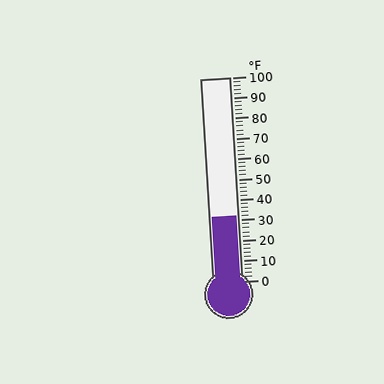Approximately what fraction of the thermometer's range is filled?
The thermometer is filled to approximately 30% of its range.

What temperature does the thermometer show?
The thermometer shows approximately 32°F.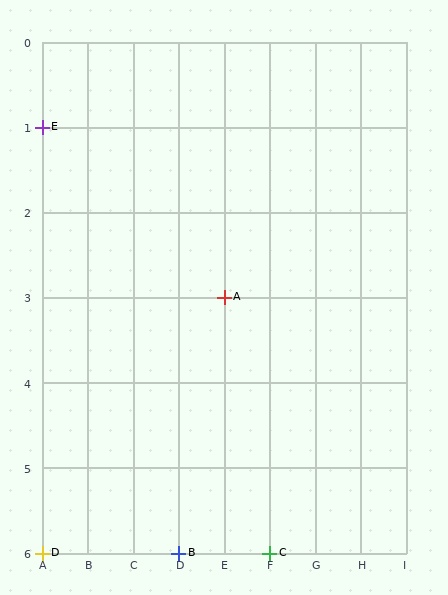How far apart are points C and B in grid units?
Points C and B are 2 columns apart.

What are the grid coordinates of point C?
Point C is at grid coordinates (F, 6).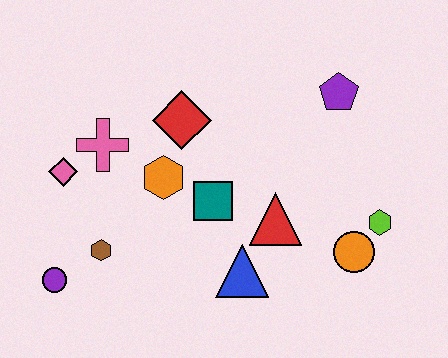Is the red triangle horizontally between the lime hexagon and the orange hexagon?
Yes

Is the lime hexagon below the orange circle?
No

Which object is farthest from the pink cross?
The lime hexagon is farthest from the pink cross.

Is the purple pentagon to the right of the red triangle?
Yes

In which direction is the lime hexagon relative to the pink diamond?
The lime hexagon is to the right of the pink diamond.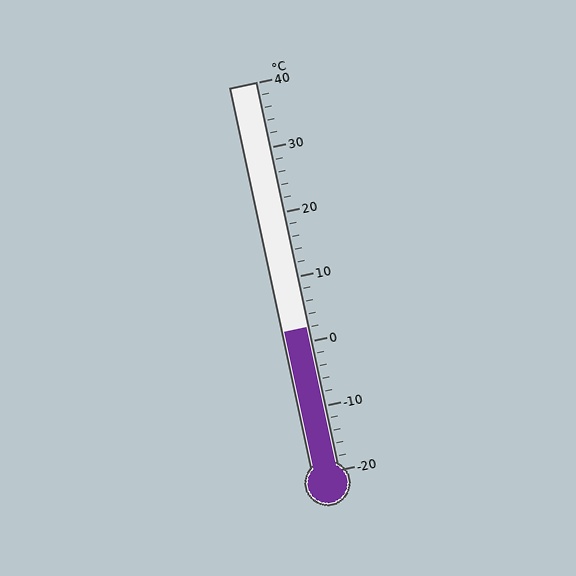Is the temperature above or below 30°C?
The temperature is below 30°C.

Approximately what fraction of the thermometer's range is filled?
The thermometer is filled to approximately 35% of its range.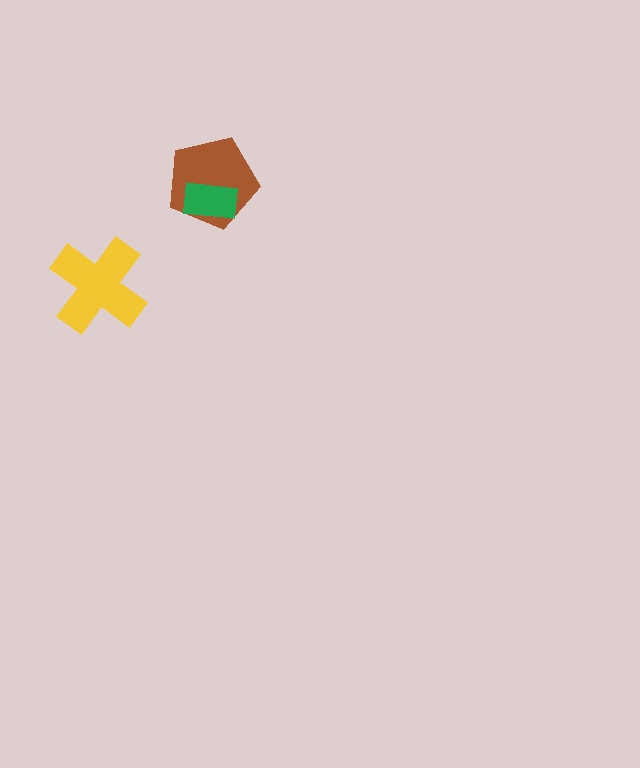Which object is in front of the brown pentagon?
The green rectangle is in front of the brown pentagon.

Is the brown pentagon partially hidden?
Yes, it is partially covered by another shape.